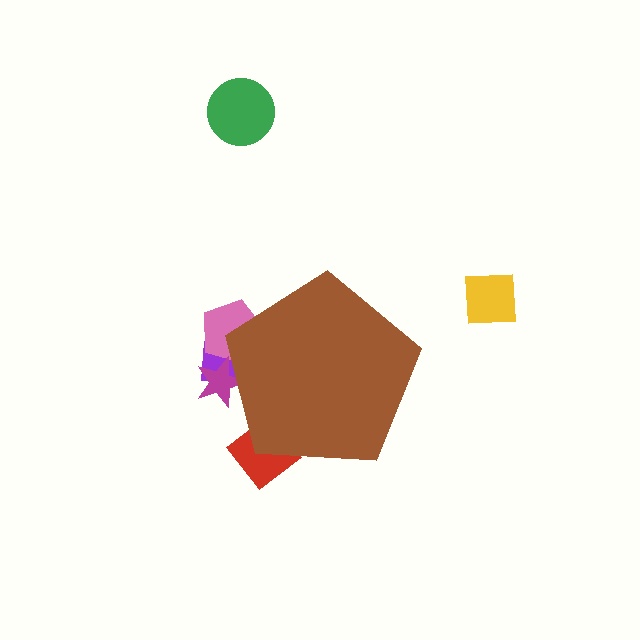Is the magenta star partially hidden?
Yes, the magenta star is partially hidden behind the brown pentagon.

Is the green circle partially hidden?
No, the green circle is fully visible.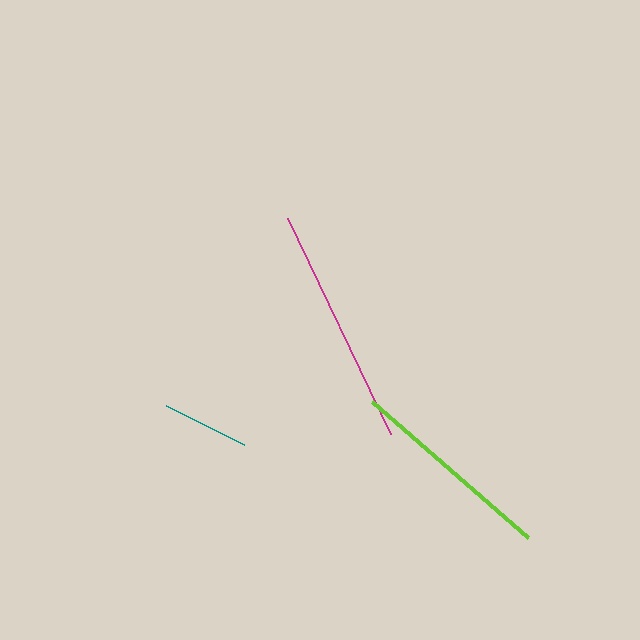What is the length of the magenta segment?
The magenta segment is approximately 239 pixels long.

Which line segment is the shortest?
The teal line is the shortest at approximately 88 pixels.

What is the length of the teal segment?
The teal segment is approximately 88 pixels long.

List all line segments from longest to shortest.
From longest to shortest: magenta, lime, teal.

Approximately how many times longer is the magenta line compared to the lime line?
The magenta line is approximately 1.2 times the length of the lime line.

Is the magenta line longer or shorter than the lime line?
The magenta line is longer than the lime line.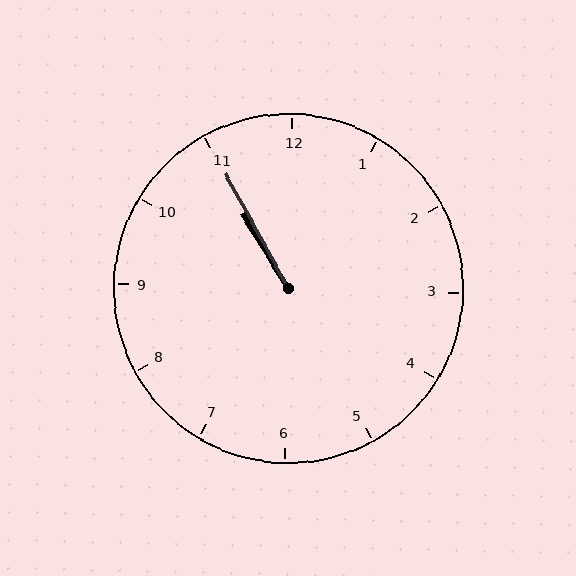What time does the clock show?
10:55.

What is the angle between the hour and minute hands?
Approximately 2 degrees.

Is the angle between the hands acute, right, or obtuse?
It is acute.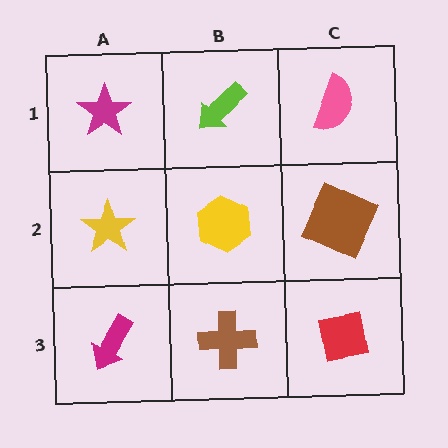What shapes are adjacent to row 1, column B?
A yellow hexagon (row 2, column B), a magenta star (row 1, column A), a pink semicircle (row 1, column C).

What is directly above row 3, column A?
A yellow star.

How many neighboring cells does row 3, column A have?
2.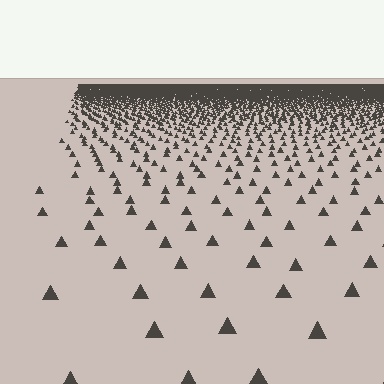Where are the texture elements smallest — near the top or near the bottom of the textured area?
Near the top.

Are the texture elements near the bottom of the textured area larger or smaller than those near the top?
Larger. Near the bottom, elements are closer to the viewer and appear at a bigger on-screen size.